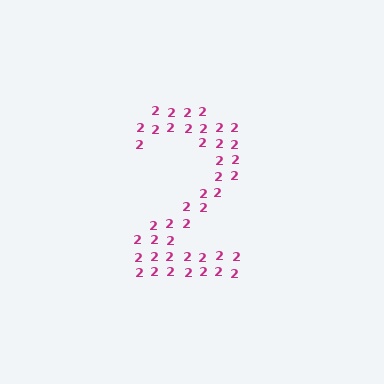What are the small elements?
The small elements are digit 2's.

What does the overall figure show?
The overall figure shows the digit 2.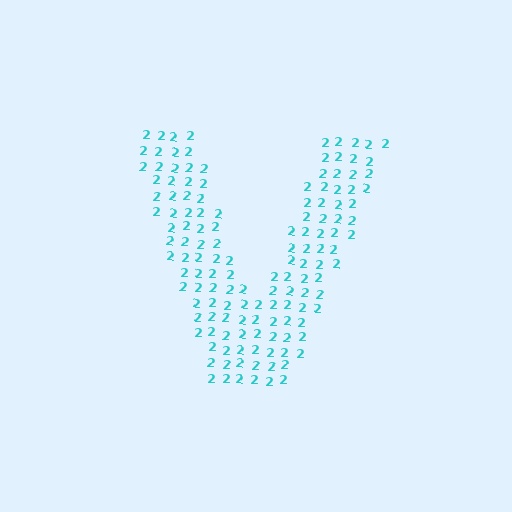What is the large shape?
The large shape is the letter V.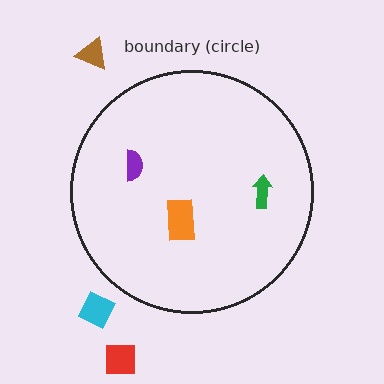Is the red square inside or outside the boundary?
Outside.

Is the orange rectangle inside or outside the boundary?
Inside.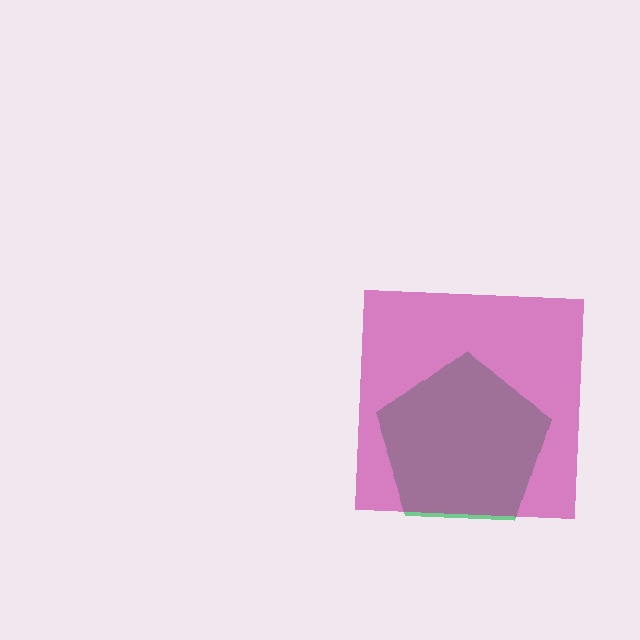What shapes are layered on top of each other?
The layered shapes are: a green pentagon, a magenta square.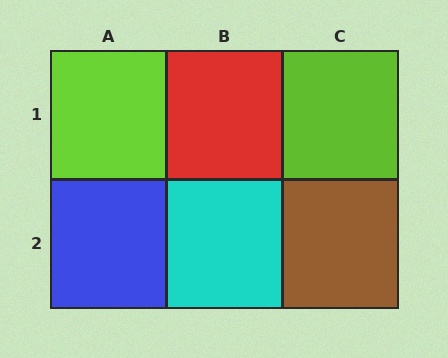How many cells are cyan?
1 cell is cyan.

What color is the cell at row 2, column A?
Blue.